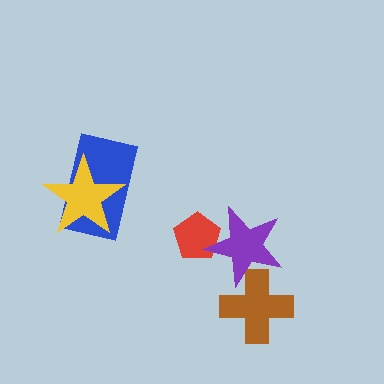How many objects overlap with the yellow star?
1 object overlaps with the yellow star.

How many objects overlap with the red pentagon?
1 object overlaps with the red pentagon.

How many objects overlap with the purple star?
2 objects overlap with the purple star.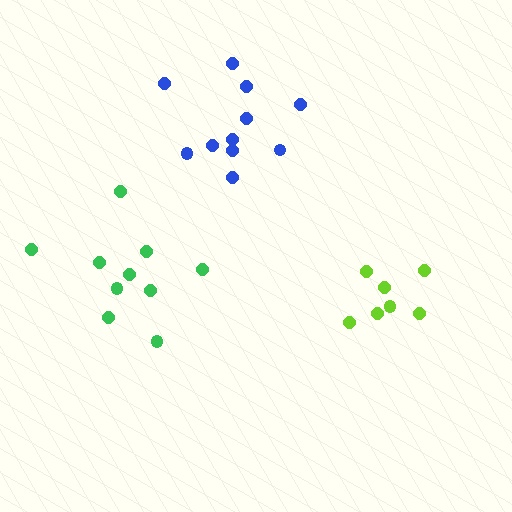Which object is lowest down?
The lime cluster is bottommost.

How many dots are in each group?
Group 1: 7 dots, Group 2: 10 dots, Group 3: 11 dots (28 total).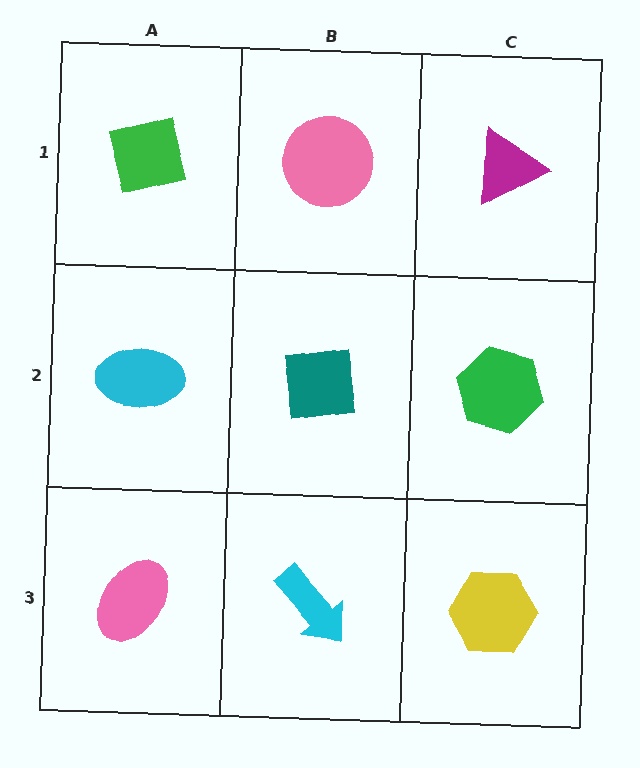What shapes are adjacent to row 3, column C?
A green hexagon (row 2, column C), a cyan arrow (row 3, column B).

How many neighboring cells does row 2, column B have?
4.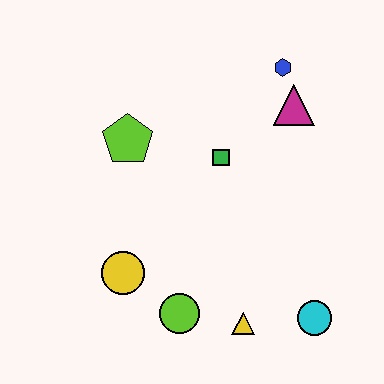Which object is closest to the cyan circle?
The yellow triangle is closest to the cyan circle.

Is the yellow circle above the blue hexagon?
No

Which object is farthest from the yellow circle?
The blue hexagon is farthest from the yellow circle.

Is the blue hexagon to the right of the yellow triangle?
Yes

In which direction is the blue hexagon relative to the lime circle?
The blue hexagon is above the lime circle.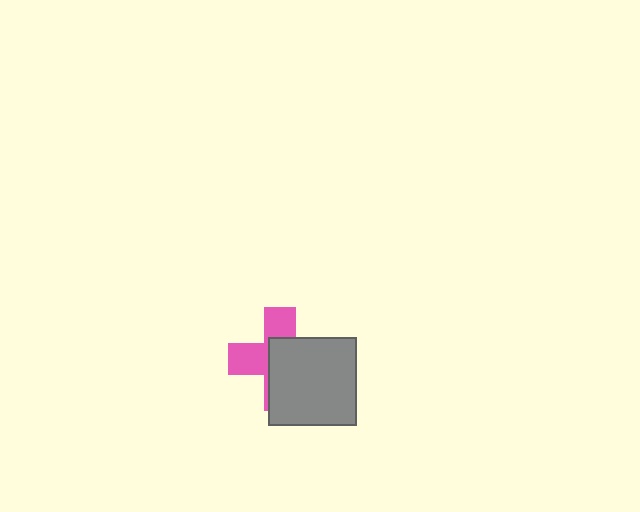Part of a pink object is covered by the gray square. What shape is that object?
It is a cross.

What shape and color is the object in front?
The object in front is a gray square.